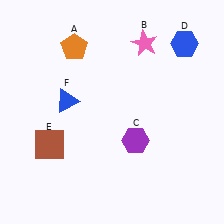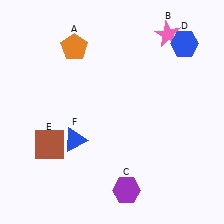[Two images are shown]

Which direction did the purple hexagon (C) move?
The purple hexagon (C) moved down.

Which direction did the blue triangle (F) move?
The blue triangle (F) moved down.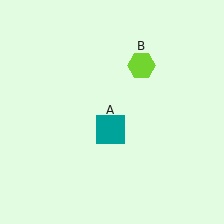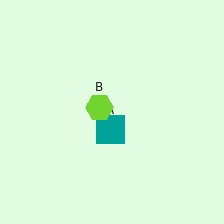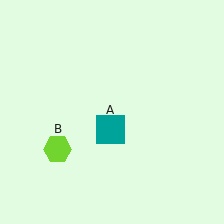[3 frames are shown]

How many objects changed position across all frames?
1 object changed position: lime hexagon (object B).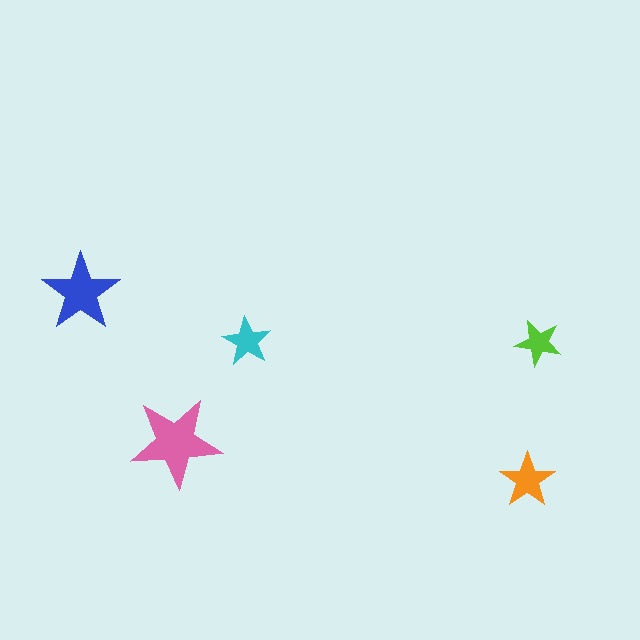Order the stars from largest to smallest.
the pink one, the blue one, the orange one, the cyan one, the lime one.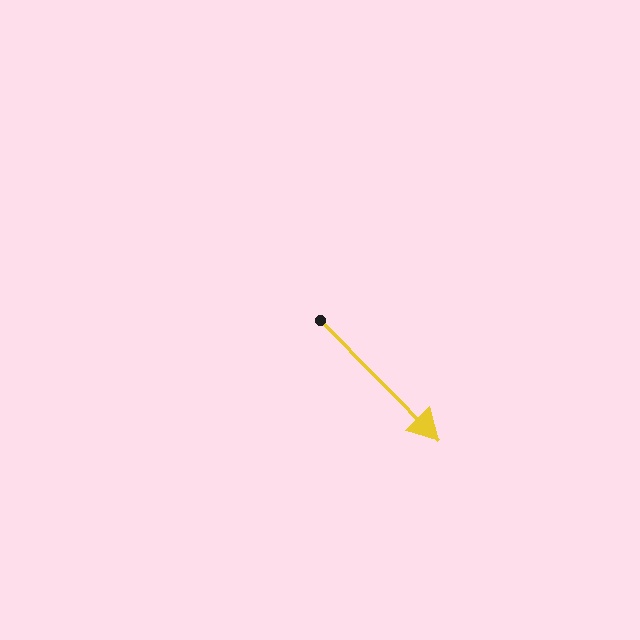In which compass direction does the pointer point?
Southeast.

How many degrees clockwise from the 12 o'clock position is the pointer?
Approximately 135 degrees.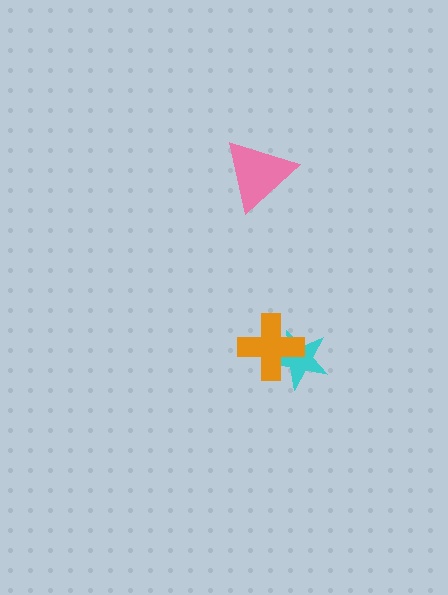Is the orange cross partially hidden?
No, no other shape covers it.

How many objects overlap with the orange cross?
1 object overlaps with the orange cross.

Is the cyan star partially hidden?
Yes, it is partially covered by another shape.